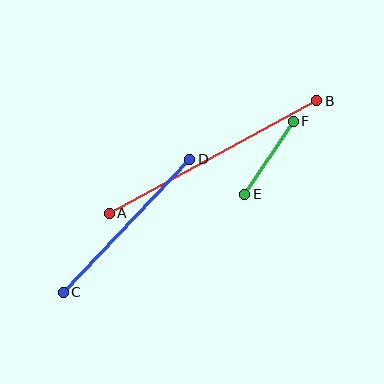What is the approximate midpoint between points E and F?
The midpoint is at approximately (269, 158) pixels.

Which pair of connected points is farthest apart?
Points A and B are farthest apart.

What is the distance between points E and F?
The distance is approximately 87 pixels.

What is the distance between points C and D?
The distance is approximately 184 pixels.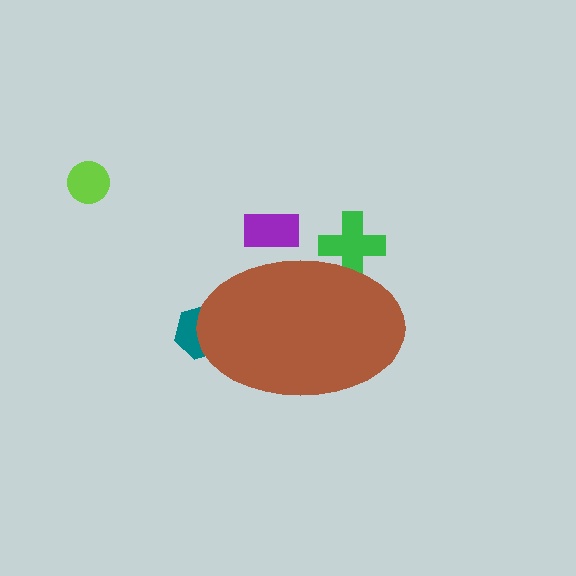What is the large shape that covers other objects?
A brown ellipse.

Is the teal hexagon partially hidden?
Yes, the teal hexagon is partially hidden behind the brown ellipse.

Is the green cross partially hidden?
Yes, the green cross is partially hidden behind the brown ellipse.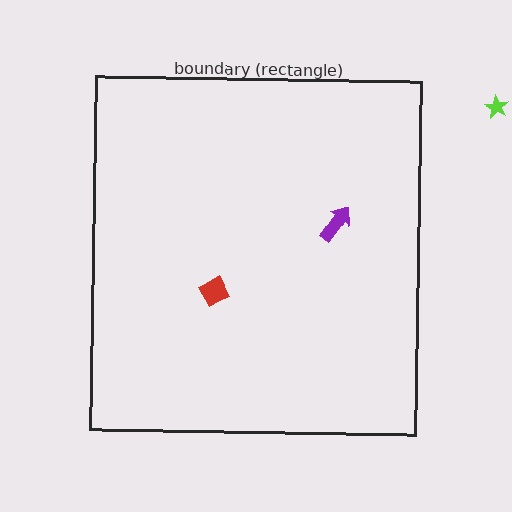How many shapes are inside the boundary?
2 inside, 1 outside.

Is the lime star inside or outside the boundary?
Outside.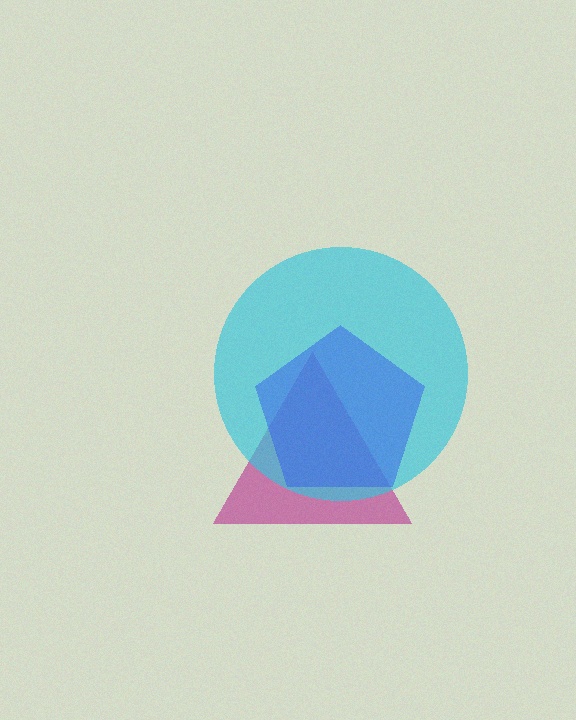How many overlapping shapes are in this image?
There are 3 overlapping shapes in the image.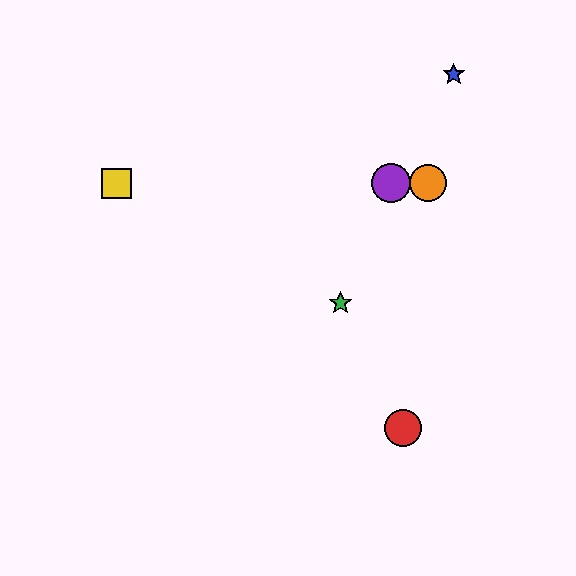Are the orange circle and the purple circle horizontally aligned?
Yes, both are at y≈183.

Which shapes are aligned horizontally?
The yellow square, the purple circle, the orange circle are aligned horizontally.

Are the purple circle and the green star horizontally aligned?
No, the purple circle is at y≈183 and the green star is at y≈303.